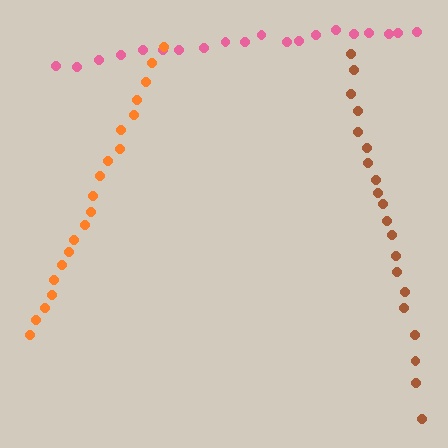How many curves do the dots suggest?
There are 3 distinct paths.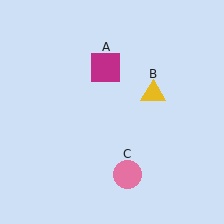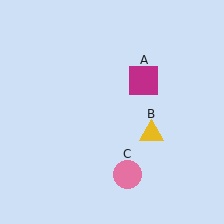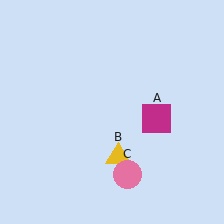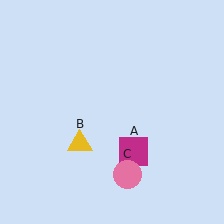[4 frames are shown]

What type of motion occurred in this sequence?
The magenta square (object A), yellow triangle (object B) rotated clockwise around the center of the scene.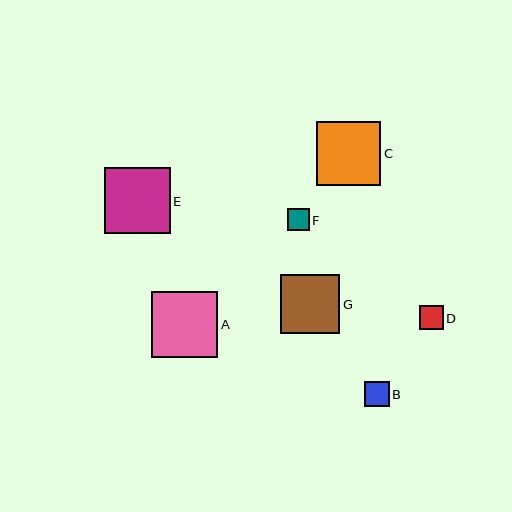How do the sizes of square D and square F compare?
Square D and square F are approximately the same size.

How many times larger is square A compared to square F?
Square A is approximately 3.0 times the size of square F.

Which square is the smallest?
Square F is the smallest with a size of approximately 22 pixels.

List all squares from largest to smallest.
From largest to smallest: A, E, C, G, B, D, F.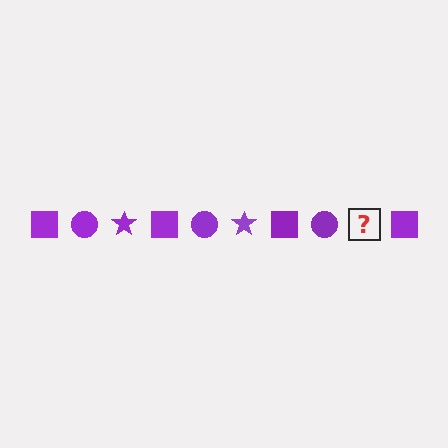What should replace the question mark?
The question mark should be replaced with a purple star.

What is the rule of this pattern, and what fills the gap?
The rule is that the pattern cycles through square, circle, star shapes in purple. The gap should be filled with a purple star.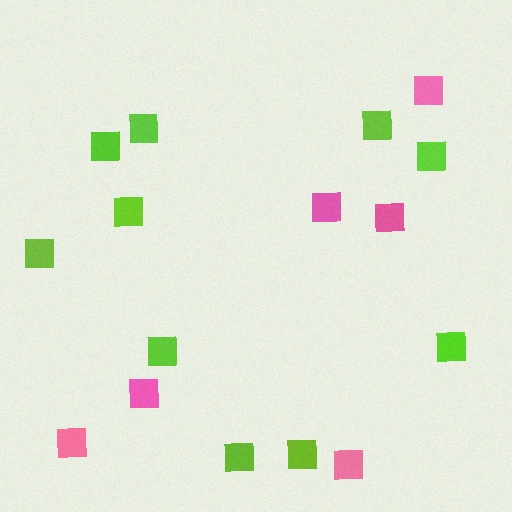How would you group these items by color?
There are 2 groups: one group of pink squares (6) and one group of lime squares (10).